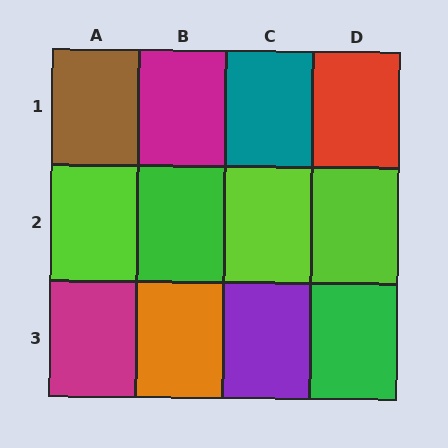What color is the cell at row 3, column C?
Purple.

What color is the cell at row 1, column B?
Magenta.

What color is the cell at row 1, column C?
Teal.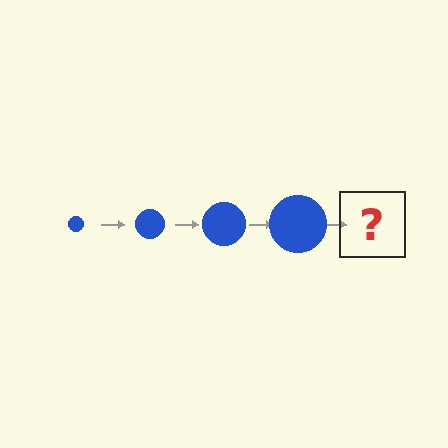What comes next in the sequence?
The next element should be a blue circle, larger than the previous one.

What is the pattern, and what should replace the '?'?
The pattern is that the circle gets progressively larger each step. The '?' should be a blue circle, larger than the previous one.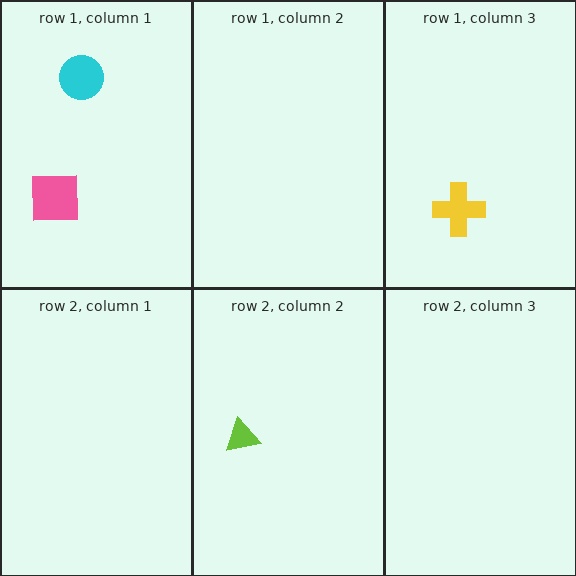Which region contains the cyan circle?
The row 1, column 1 region.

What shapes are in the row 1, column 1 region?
The pink square, the cyan circle.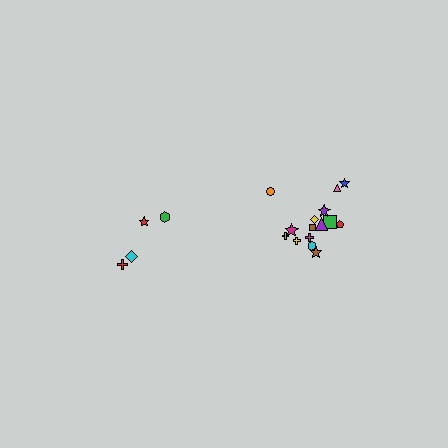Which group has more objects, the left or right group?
The right group.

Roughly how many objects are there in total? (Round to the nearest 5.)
Roughly 20 objects in total.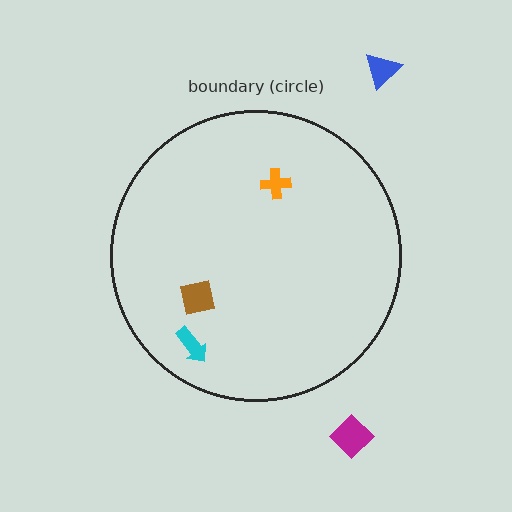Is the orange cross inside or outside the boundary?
Inside.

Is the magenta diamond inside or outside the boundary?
Outside.